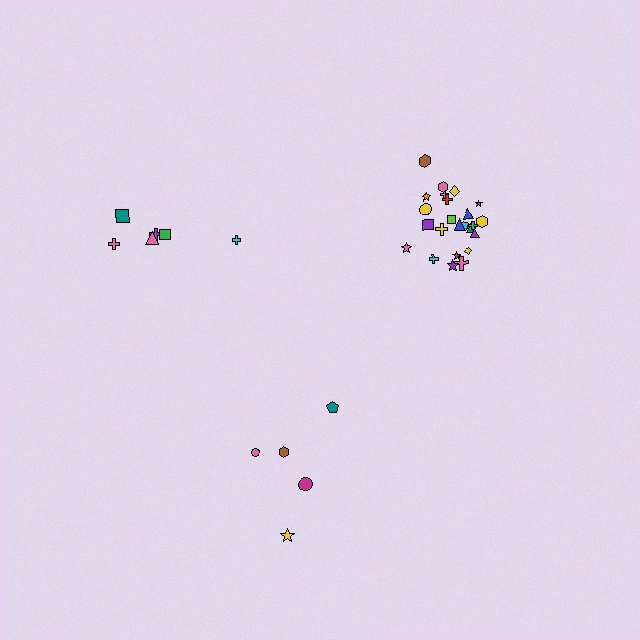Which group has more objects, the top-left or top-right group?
The top-right group.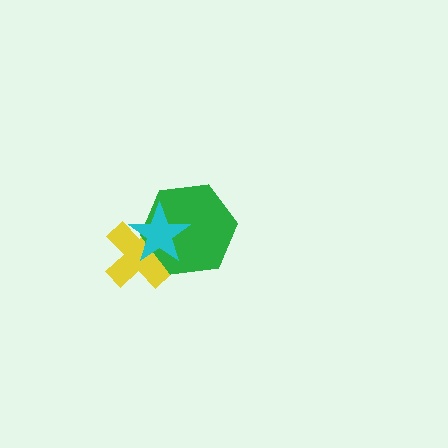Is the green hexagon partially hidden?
Yes, it is partially covered by another shape.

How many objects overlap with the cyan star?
2 objects overlap with the cyan star.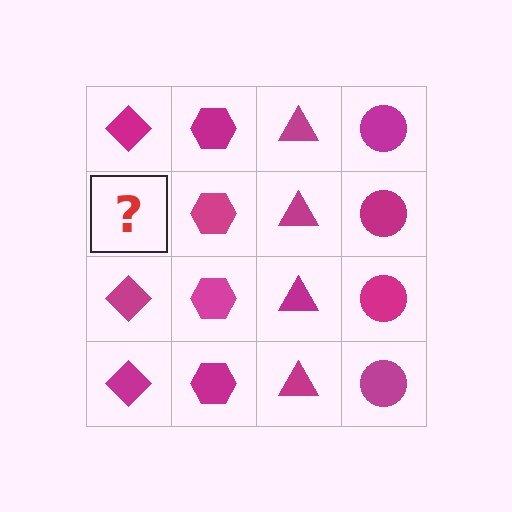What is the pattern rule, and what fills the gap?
The rule is that each column has a consistent shape. The gap should be filled with a magenta diamond.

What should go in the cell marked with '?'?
The missing cell should contain a magenta diamond.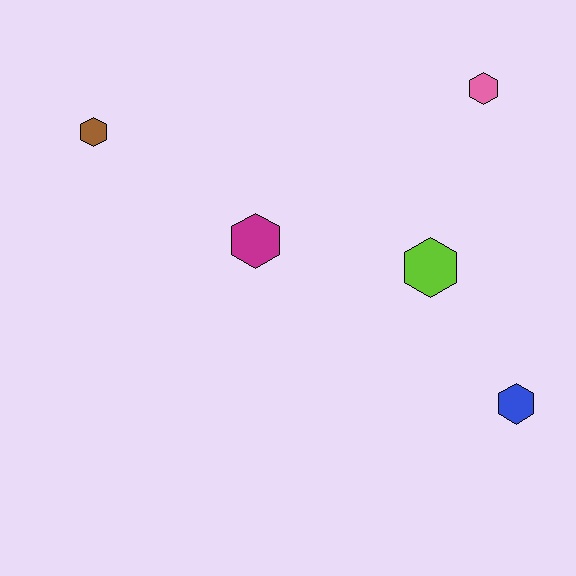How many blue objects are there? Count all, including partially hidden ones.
There is 1 blue object.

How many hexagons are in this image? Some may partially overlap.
There are 5 hexagons.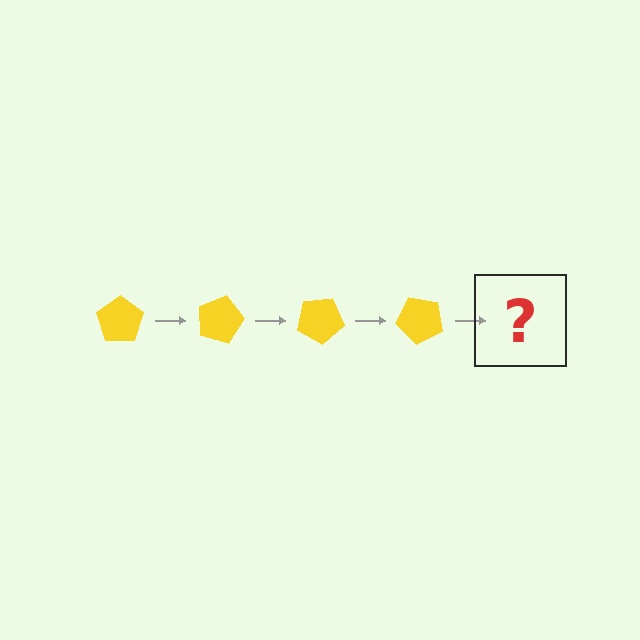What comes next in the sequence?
The next element should be a yellow pentagon rotated 60 degrees.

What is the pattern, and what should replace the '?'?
The pattern is that the pentagon rotates 15 degrees each step. The '?' should be a yellow pentagon rotated 60 degrees.